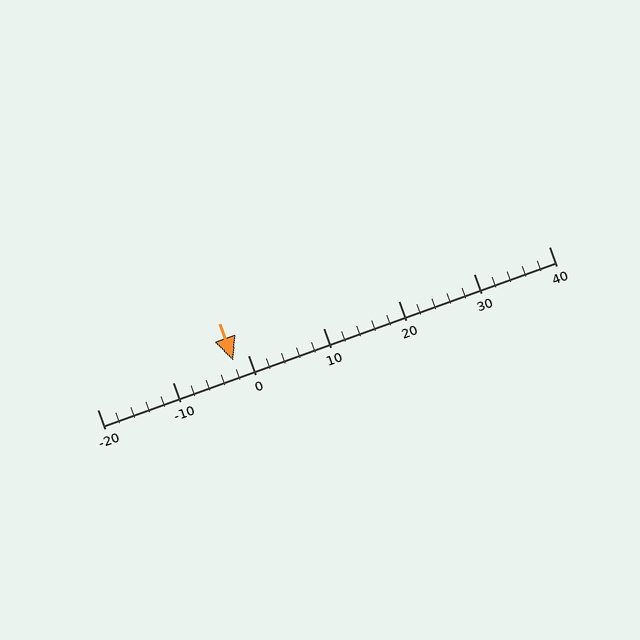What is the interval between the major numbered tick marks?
The major tick marks are spaced 10 units apart.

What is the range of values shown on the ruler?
The ruler shows values from -20 to 40.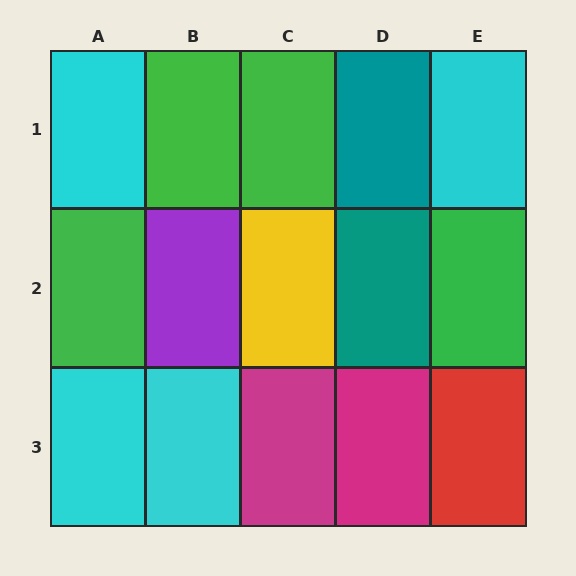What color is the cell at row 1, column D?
Teal.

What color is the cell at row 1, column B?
Green.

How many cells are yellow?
1 cell is yellow.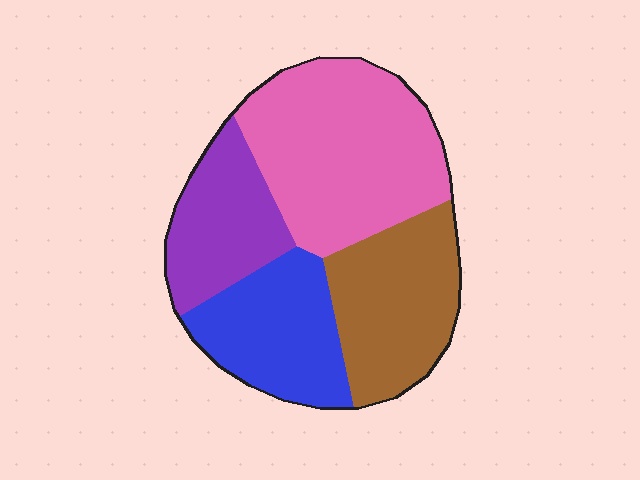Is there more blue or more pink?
Pink.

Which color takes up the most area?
Pink, at roughly 35%.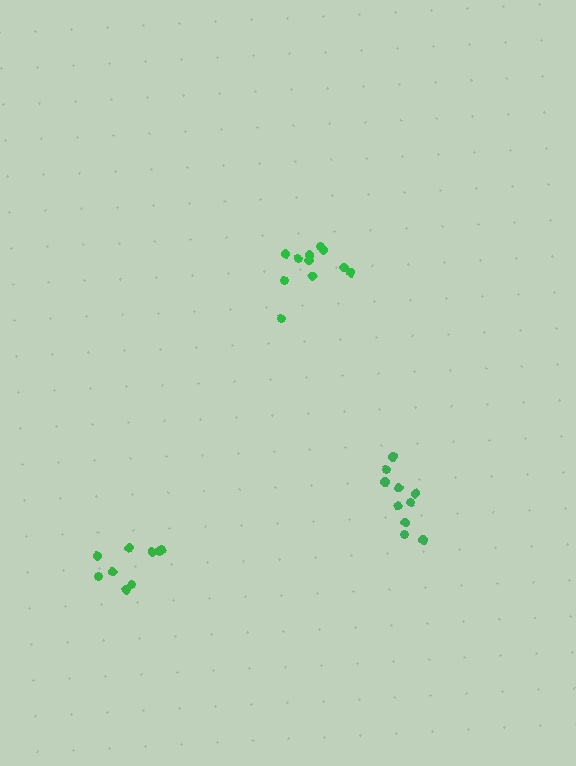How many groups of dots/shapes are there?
There are 3 groups.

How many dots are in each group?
Group 1: 10 dots, Group 2: 9 dots, Group 3: 11 dots (30 total).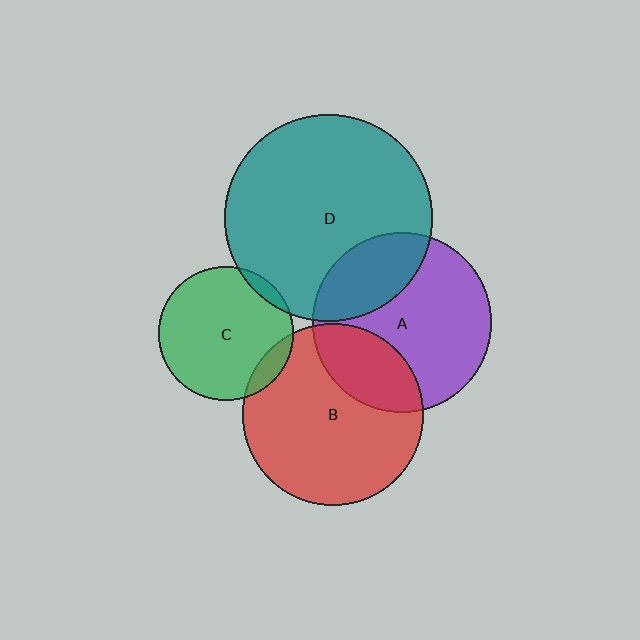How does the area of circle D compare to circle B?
Approximately 1.3 times.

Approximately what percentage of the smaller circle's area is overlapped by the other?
Approximately 10%.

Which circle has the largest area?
Circle D (teal).